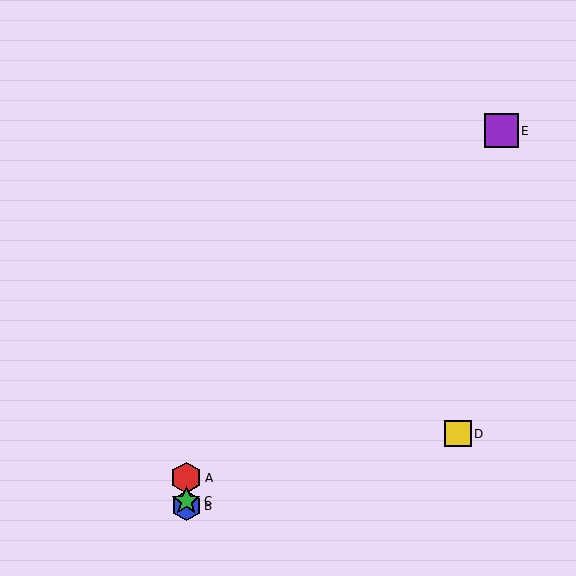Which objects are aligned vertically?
Objects A, B, C are aligned vertically.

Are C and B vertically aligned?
Yes, both are at x≈186.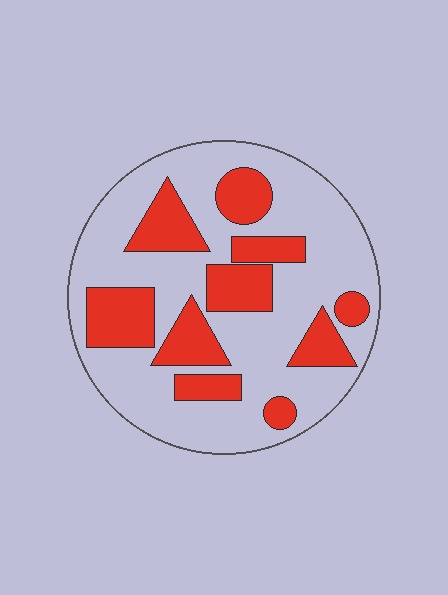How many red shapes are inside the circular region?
10.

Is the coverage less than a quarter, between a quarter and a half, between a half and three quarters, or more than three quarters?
Between a quarter and a half.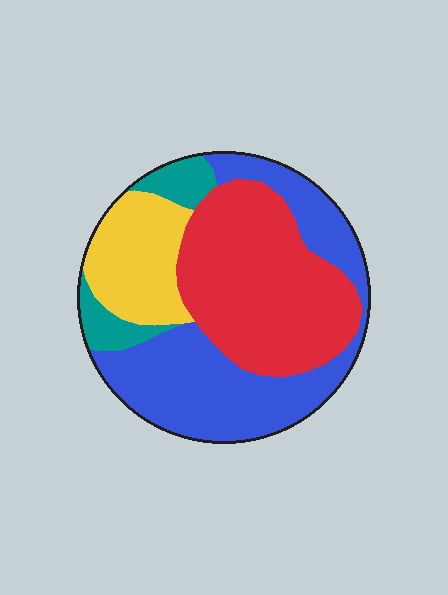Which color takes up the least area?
Teal, at roughly 10%.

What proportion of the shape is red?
Red takes up between a quarter and a half of the shape.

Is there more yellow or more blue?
Blue.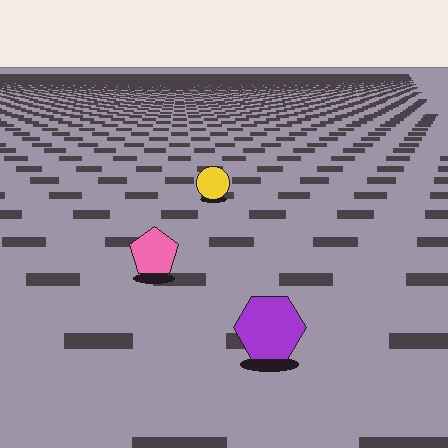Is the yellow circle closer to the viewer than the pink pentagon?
No. The pink pentagon is closer — you can tell from the texture gradient: the ground texture is coarser near it.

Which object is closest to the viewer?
The purple hexagon is closest. The texture marks near it are larger and more spread out.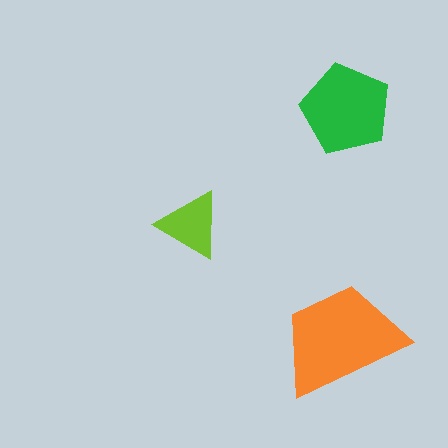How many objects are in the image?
There are 3 objects in the image.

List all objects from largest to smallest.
The orange trapezoid, the green pentagon, the lime triangle.